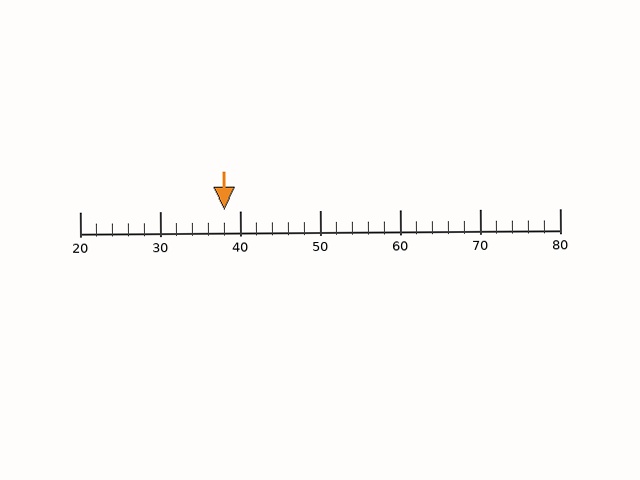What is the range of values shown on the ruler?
The ruler shows values from 20 to 80.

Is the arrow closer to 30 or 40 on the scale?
The arrow is closer to 40.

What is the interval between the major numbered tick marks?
The major tick marks are spaced 10 units apart.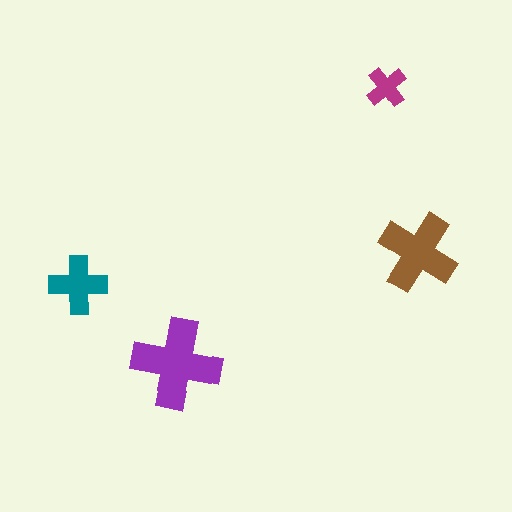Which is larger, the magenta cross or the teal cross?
The teal one.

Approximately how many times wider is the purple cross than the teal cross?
About 1.5 times wider.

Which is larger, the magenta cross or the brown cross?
The brown one.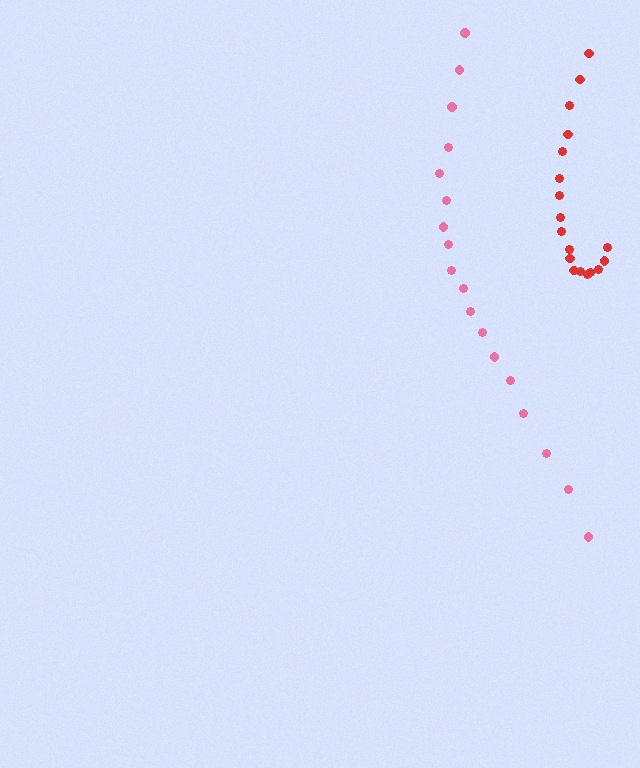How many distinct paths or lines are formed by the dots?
There are 2 distinct paths.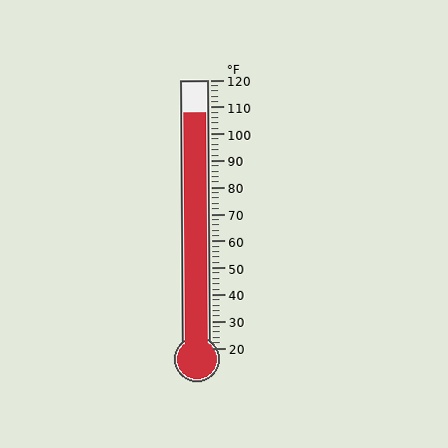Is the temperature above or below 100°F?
The temperature is above 100°F.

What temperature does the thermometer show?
The thermometer shows approximately 108°F.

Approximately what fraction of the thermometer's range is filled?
The thermometer is filled to approximately 90% of its range.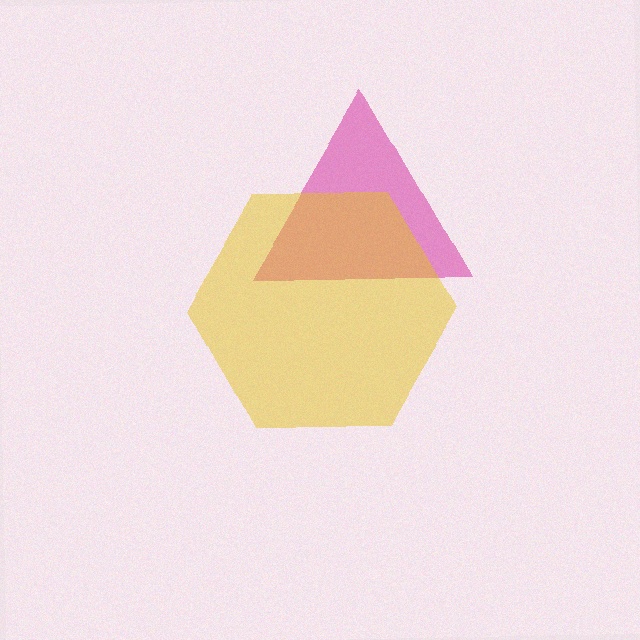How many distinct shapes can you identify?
There are 2 distinct shapes: a magenta triangle, a yellow hexagon.